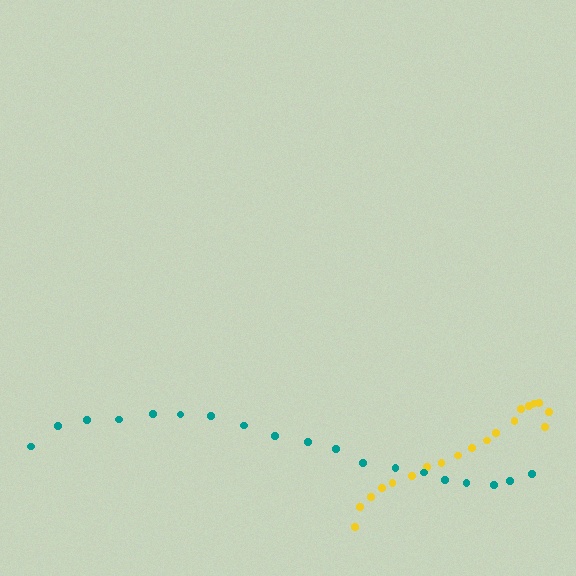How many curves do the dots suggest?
There are 2 distinct paths.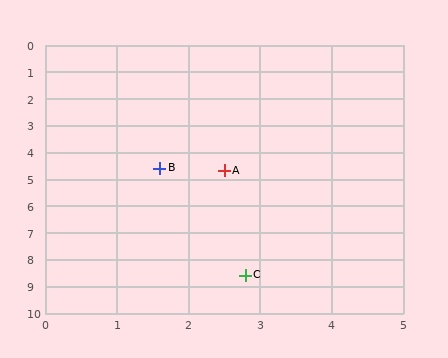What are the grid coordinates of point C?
Point C is at approximately (2.8, 8.6).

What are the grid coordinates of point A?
Point A is at approximately (2.5, 4.7).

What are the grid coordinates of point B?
Point B is at approximately (1.6, 4.6).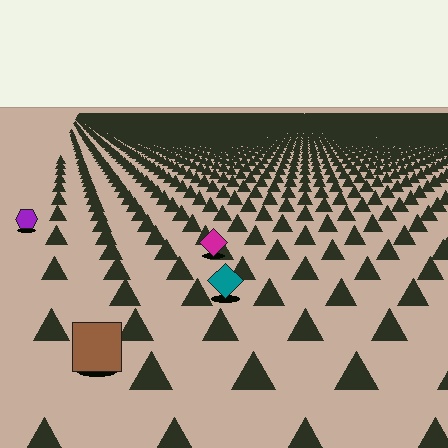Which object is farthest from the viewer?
The purple hexagon is farthest from the viewer. It appears smaller and the ground texture around it is denser.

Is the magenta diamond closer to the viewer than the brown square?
No. The brown square is closer — you can tell from the texture gradient: the ground texture is coarser near it.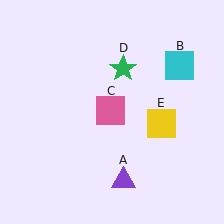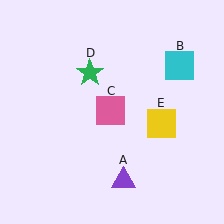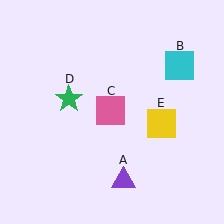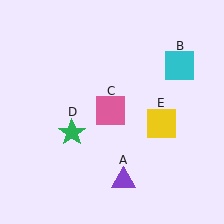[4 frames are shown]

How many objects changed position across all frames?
1 object changed position: green star (object D).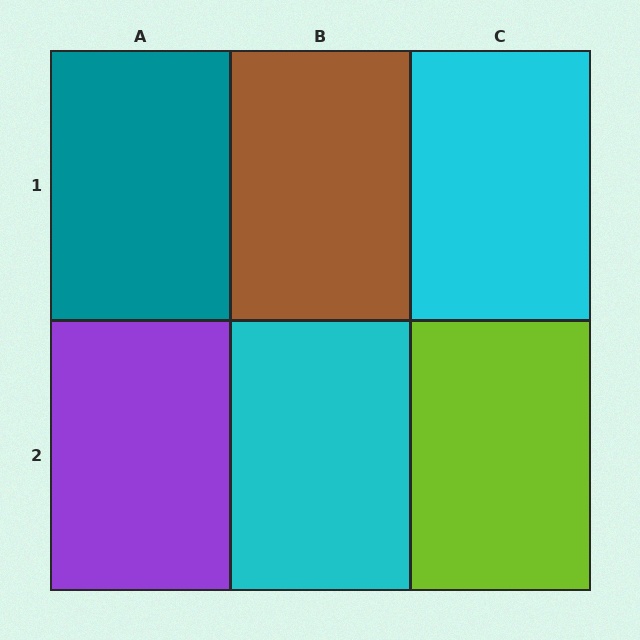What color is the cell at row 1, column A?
Teal.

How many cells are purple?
1 cell is purple.